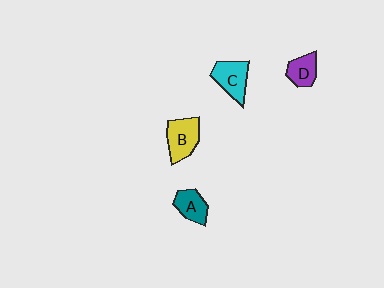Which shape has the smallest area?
Shape D (purple).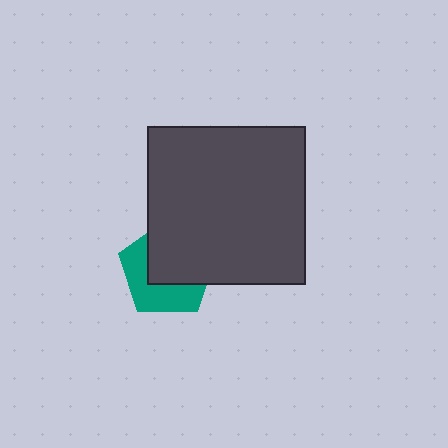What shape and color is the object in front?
The object in front is a dark gray square.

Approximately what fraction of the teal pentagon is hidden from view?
Roughly 55% of the teal pentagon is hidden behind the dark gray square.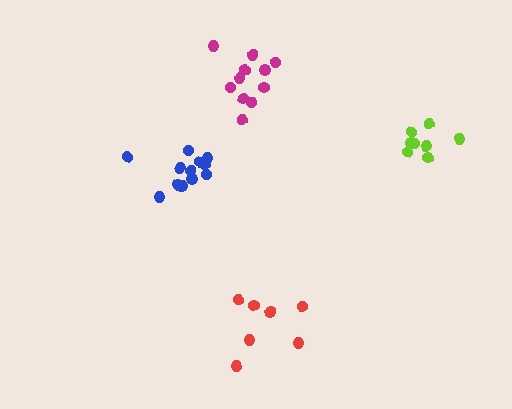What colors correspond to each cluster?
The clusters are colored: blue, red, magenta, lime.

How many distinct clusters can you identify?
There are 4 distinct clusters.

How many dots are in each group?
Group 1: 12 dots, Group 2: 7 dots, Group 3: 11 dots, Group 4: 8 dots (38 total).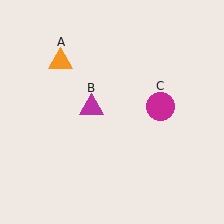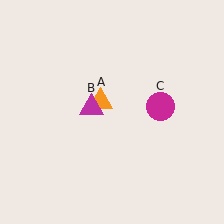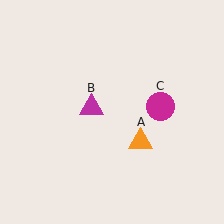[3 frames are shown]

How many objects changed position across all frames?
1 object changed position: orange triangle (object A).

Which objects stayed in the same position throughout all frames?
Magenta triangle (object B) and magenta circle (object C) remained stationary.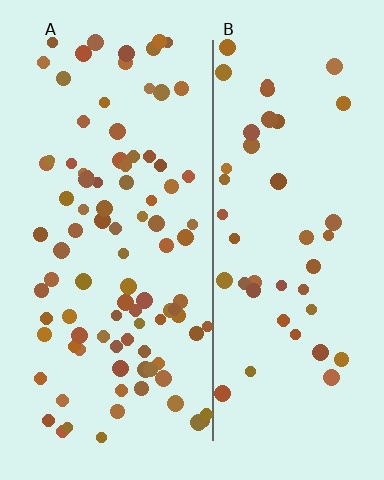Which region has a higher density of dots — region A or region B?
A (the left).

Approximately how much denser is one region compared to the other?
Approximately 2.1× — region A over region B.